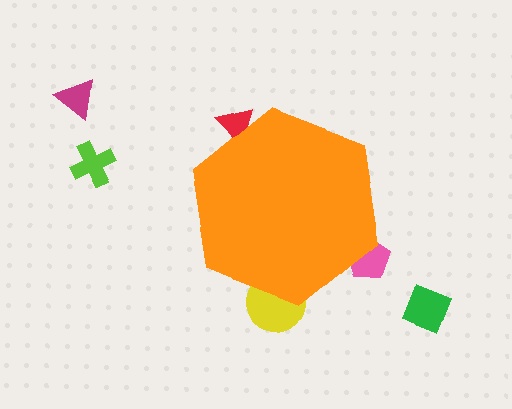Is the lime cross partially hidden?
No, the lime cross is fully visible.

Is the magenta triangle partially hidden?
No, the magenta triangle is fully visible.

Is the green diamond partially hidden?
No, the green diamond is fully visible.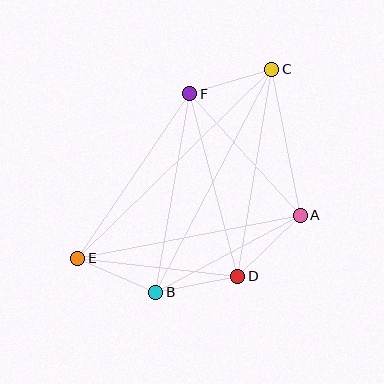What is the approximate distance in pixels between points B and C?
The distance between B and C is approximately 252 pixels.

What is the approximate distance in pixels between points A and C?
The distance between A and C is approximately 149 pixels.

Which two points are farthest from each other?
Points C and E are farthest from each other.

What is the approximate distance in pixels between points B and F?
The distance between B and F is approximately 201 pixels.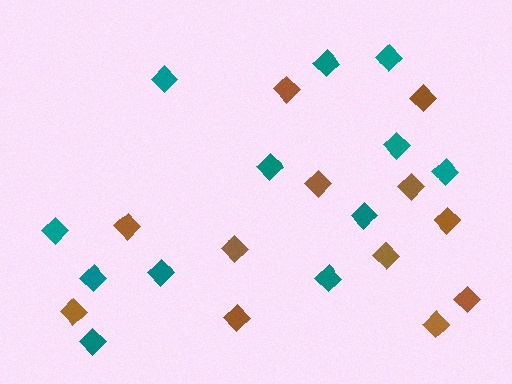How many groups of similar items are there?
There are 2 groups: one group of teal diamonds (12) and one group of brown diamonds (12).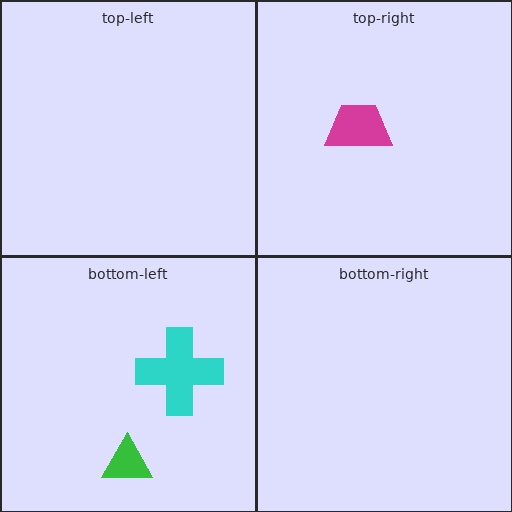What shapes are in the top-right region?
The magenta trapezoid.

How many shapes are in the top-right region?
1.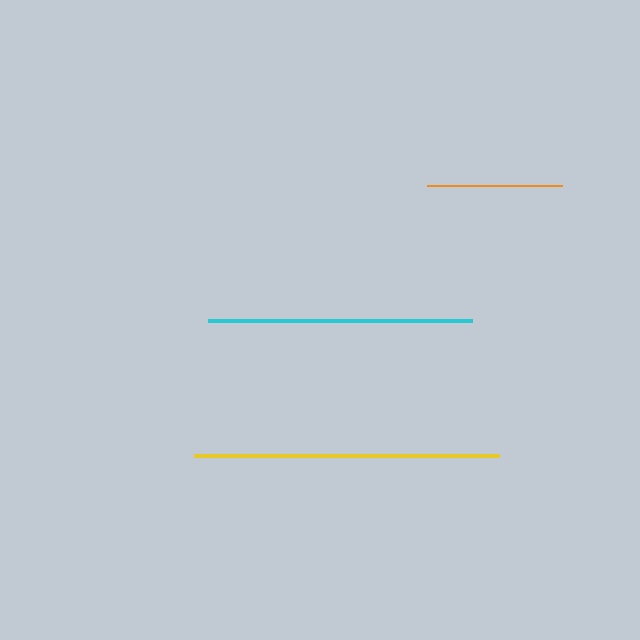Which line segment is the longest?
The yellow line is the longest at approximately 304 pixels.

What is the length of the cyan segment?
The cyan segment is approximately 264 pixels long.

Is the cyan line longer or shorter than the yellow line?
The yellow line is longer than the cyan line.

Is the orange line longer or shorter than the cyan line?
The cyan line is longer than the orange line.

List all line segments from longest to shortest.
From longest to shortest: yellow, cyan, orange.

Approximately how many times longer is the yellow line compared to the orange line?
The yellow line is approximately 2.2 times the length of the orange line.